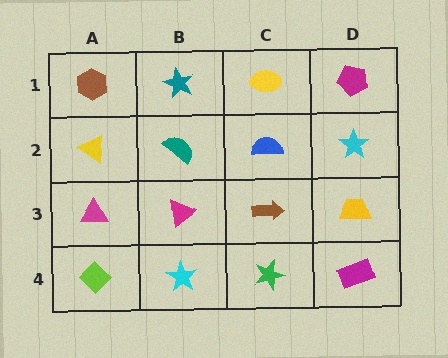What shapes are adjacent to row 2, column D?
A magenta pentagon (row 1, column D), a yellow trapezoid (row 3, column D), a blue semicircle (row 2, column C).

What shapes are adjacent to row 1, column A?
A yellow triangle (row 2, column A), a teal star (row 1, column B).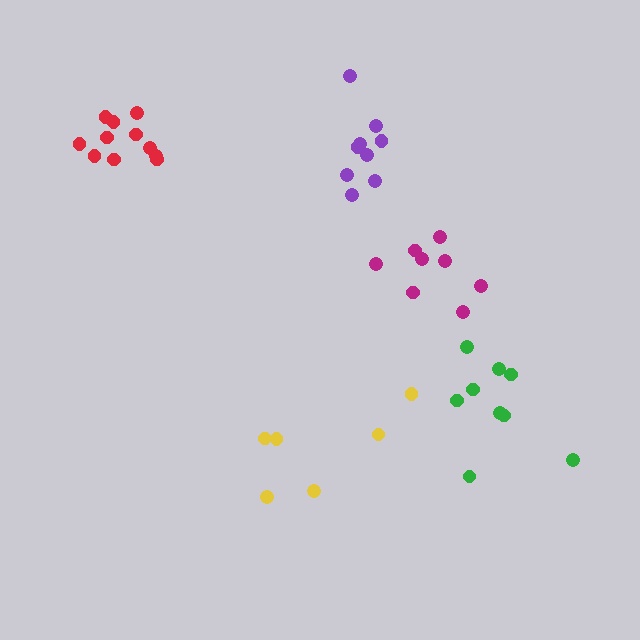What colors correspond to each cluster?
The clusters are colored: green, red, magenta, purple, yellow.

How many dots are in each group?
Group 1: 9 dots, Group 2: 11 dots, Group 3: 8 dots, Group 4: 9 dots, Group 5: 6 dots (43 total).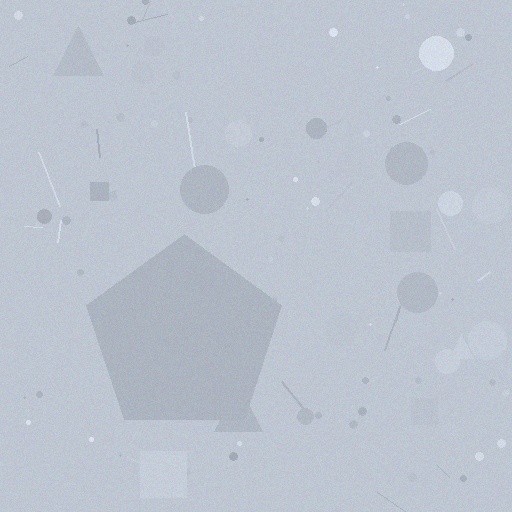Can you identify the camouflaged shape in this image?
The camouflaged shape is a pentagon.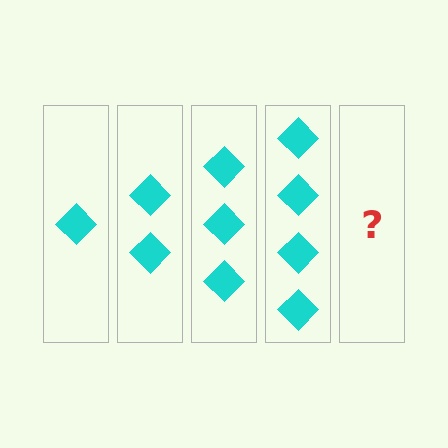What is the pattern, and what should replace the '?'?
The pattern is that each step adds one more diamond. The '?' should be 5 diamonds.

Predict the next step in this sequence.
The next step is 5 diamonds.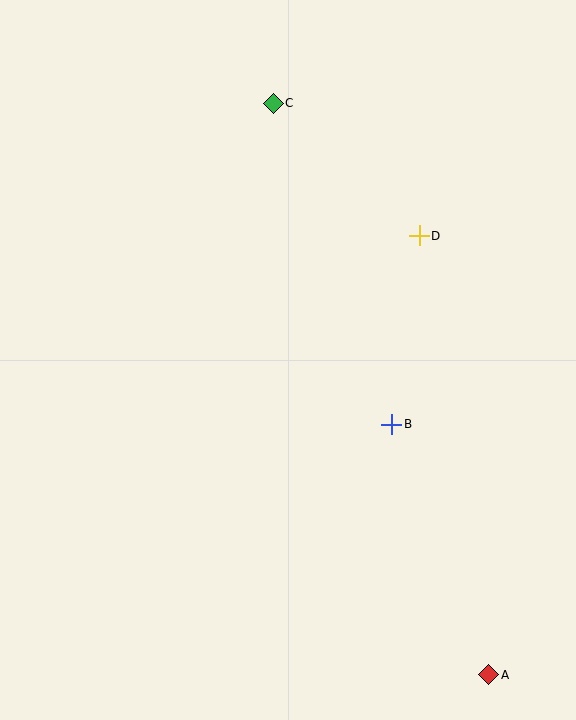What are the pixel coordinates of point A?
Point A is at (489, 675).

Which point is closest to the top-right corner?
Point D is closest to the top-right corner.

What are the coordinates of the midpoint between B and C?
The midpoint between B and C is at (333, 264).